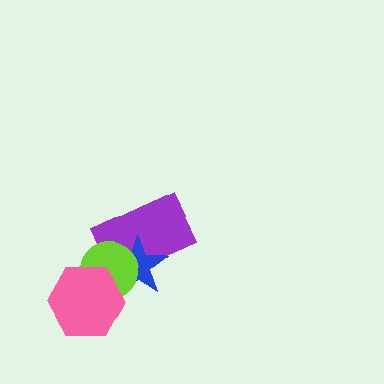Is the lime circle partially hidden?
Yes, it is partially covered by another shape.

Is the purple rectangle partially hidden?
Yes, it is partially covered by another shape.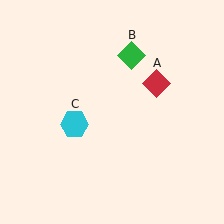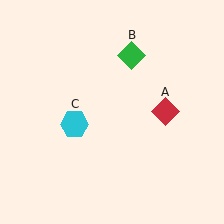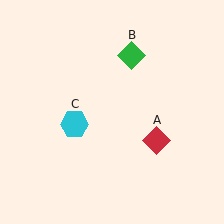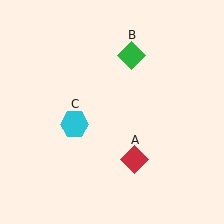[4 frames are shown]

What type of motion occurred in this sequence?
The red diamond (object A) rotated clockwise around the center of the scene.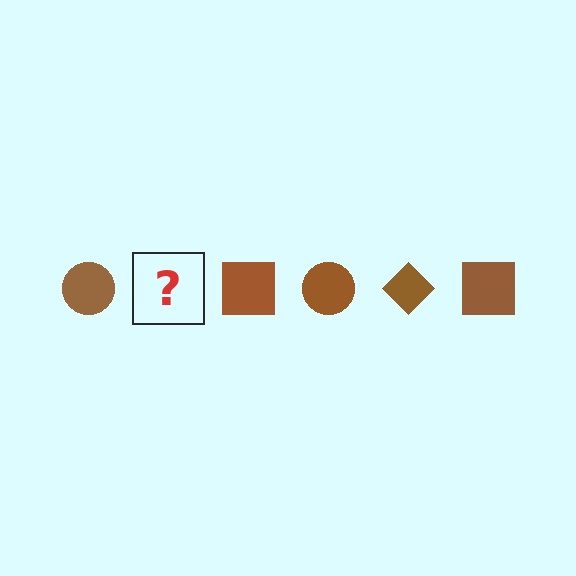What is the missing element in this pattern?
The missing element is a brown diamond.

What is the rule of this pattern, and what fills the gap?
The rule is that the pattern cycles through circle, diamond, square shapes in brown. The gap should be filled with a brown diamond.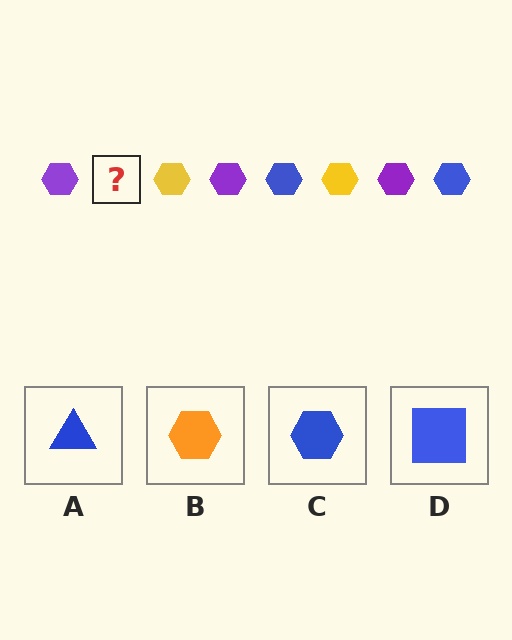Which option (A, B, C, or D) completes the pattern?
C.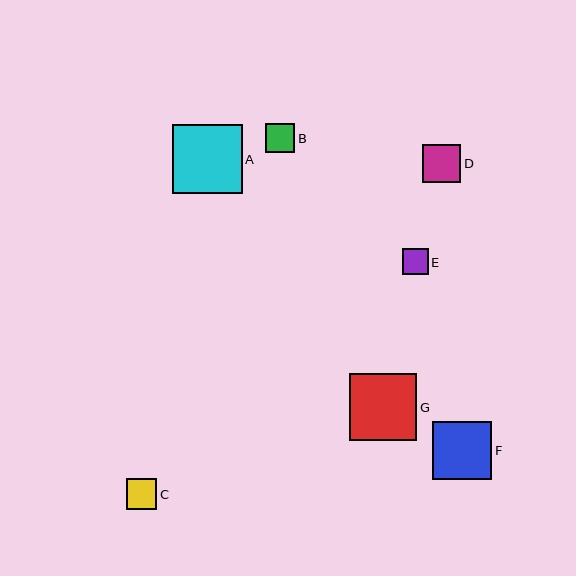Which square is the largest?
Square A is the largest with a size of approximately 70 pixels.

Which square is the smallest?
Square E is the smallest with a size of approximately 25 pixels.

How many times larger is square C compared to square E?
Square C is approximately 1.2 times the size of square E.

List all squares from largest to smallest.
From largest to smallest: A, G, F, D, C, B, E.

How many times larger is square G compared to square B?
Square G is approximately 2.3 times the size of square B.